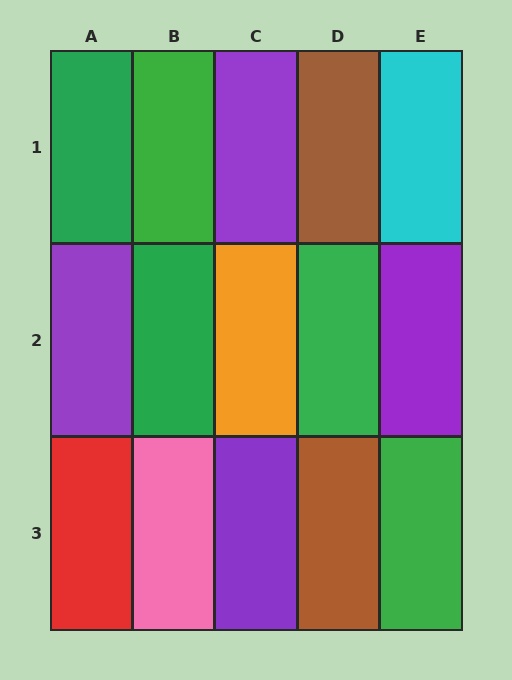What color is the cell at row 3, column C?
Purple.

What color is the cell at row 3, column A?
Red.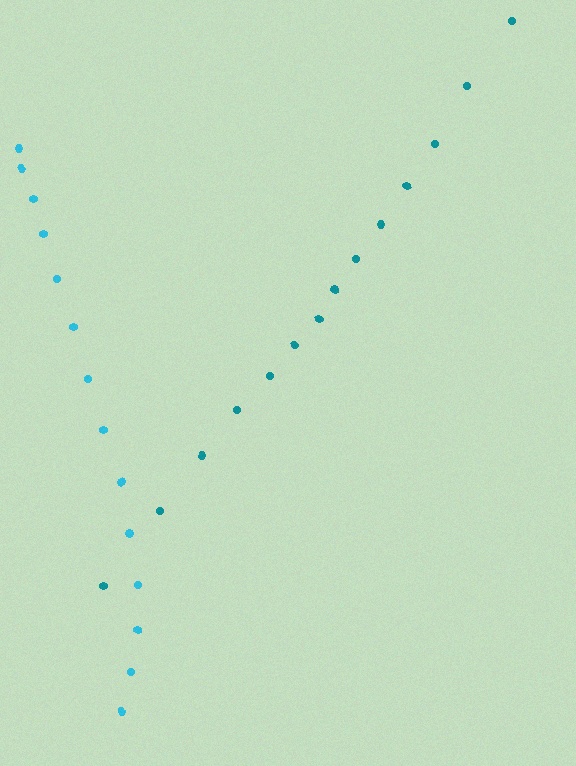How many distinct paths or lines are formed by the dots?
There are 2 distinct paths.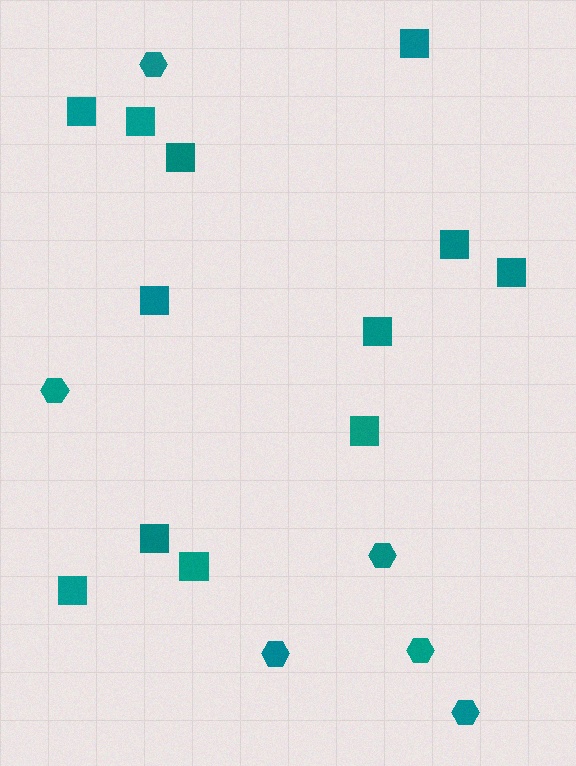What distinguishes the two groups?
There are 2 groups: one group of squares (12) and one group of hexagons (6).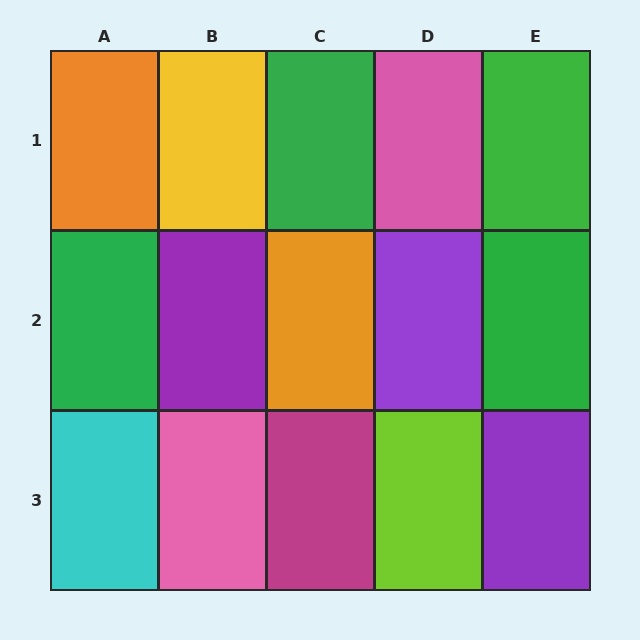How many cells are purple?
3 cells are purple.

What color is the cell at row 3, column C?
Magenta.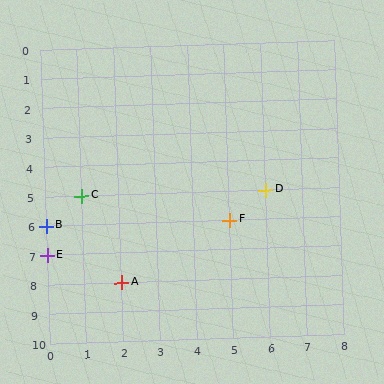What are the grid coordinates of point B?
Point B is at grid coordinates (0, 6).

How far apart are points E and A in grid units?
Points E and A are 2 columns and 1 row apart (about 2.2 grid units diagonally).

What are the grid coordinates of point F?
Point F is at grid coordinates (5, 6).